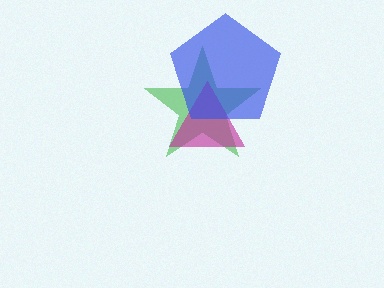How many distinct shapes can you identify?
There are 3 distinct shapes: a green star, a magenta triangle, a blue pentagon.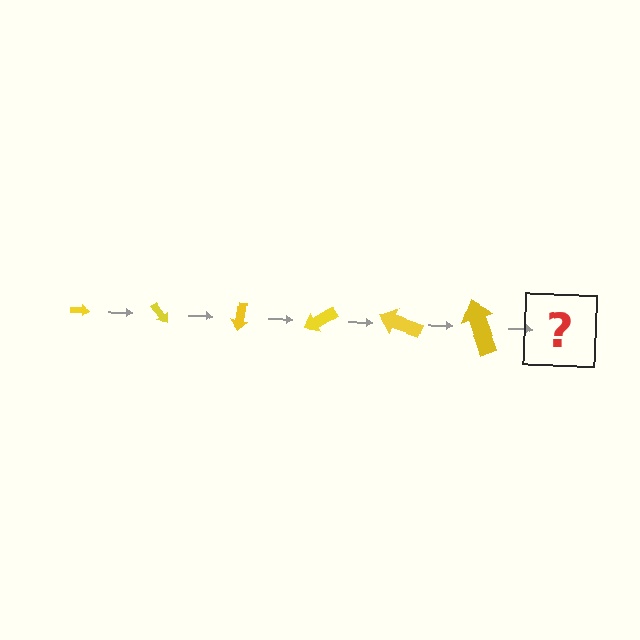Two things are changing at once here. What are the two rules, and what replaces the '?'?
The two rules are that the arrow grows larger each step and it rotates 50 degrees each step. The '?' should be an arrow, larger than the previous one and rotated 300 degrees from the start.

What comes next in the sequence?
The next element should be an arrow, larger than the previous one and rotated 300 degrees from the start.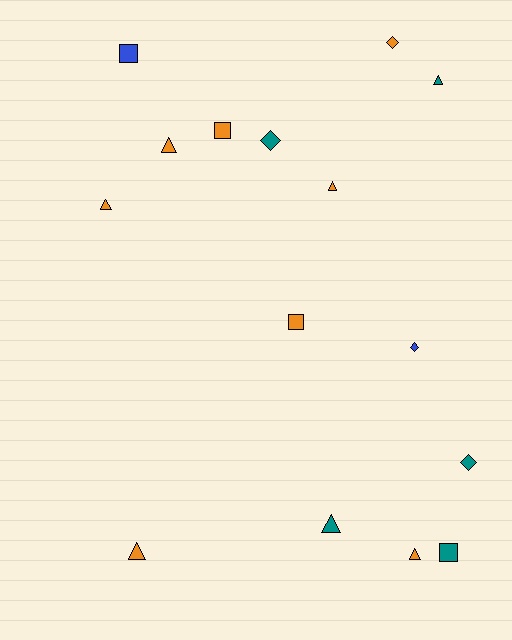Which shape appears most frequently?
Triangle, with 7 objects.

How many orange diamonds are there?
There is 1 orange diamond.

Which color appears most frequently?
Orange, with 8 objects.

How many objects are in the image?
There are 15 objects.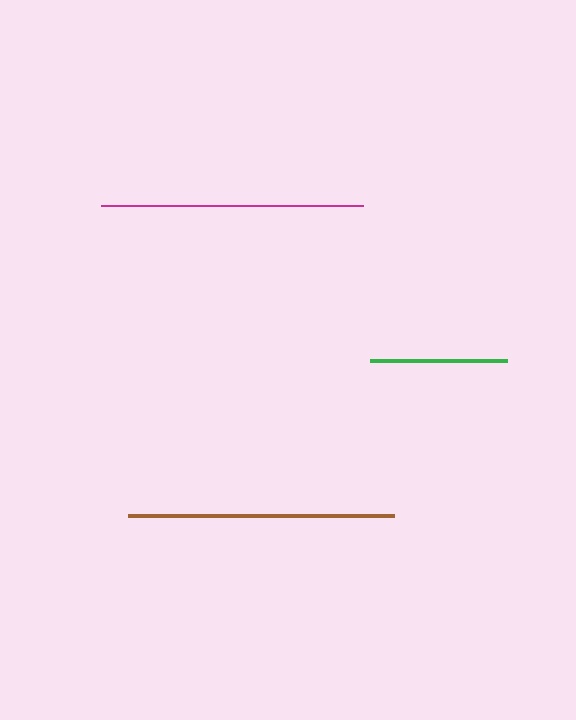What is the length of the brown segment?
The brown segment is approximately 266 pixels long.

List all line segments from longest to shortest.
From longest to shortest: brown, magenta, green.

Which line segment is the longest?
The brown line is the longest at approximately 266 pixels.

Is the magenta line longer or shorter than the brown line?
The brown line is longer than the magenta line.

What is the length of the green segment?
The green segment is approximately 137 pixels long.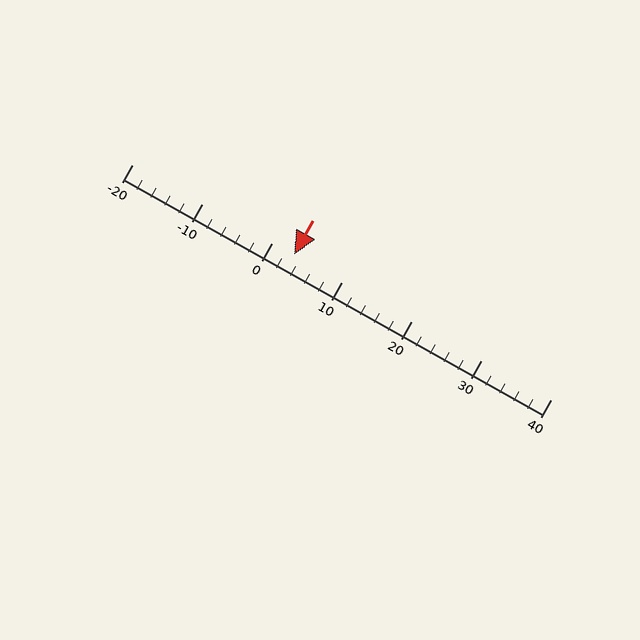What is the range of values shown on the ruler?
The ruler shows values from -20 to 40.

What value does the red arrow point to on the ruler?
The red arrow points to approximately 3.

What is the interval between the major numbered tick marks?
The major tick marks are spaced 10 units apart.